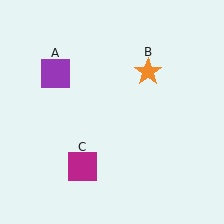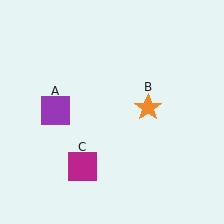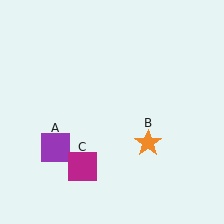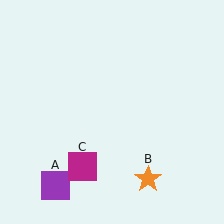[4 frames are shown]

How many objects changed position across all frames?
2 objects changed position: purple square (object A), orange star (object B).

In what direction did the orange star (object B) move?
The orange star (object B) moved down.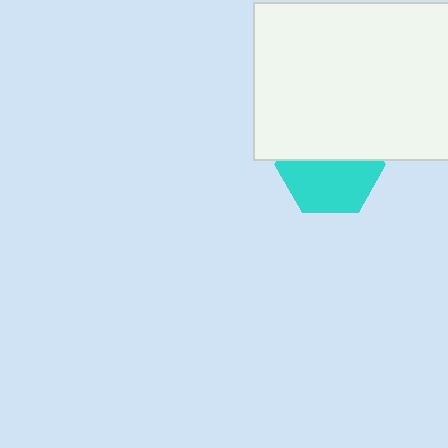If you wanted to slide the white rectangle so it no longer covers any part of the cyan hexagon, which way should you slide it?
Slide it up — that is the most direct way to separate the two shapes.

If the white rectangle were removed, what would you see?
You would see the complete cyan hexagon.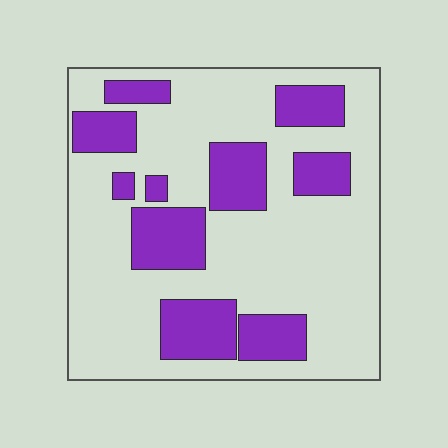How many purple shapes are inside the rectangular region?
10.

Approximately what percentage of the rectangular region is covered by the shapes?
Approximately 30%.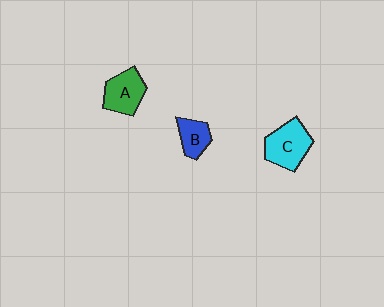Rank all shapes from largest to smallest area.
From largest to smallest: C (cyan), A (green), B (blue).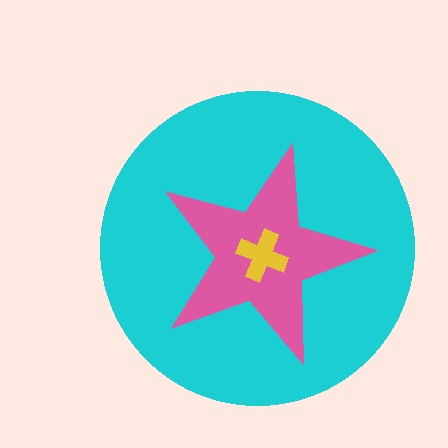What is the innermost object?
The yellow cross.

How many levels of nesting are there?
3.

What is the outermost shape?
The cyan circle.